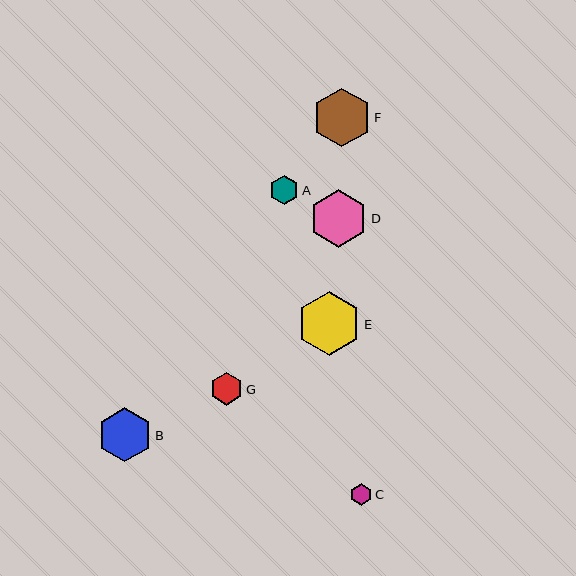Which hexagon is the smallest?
Hexagon C is the smallest with a size of approximately 21 pixels.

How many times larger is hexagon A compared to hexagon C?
Hexagon A is approximately 1.4 times the size of hexagon C.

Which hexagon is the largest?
Hexagon E is the largest with a size of approximately 64 pixels.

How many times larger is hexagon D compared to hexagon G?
Hexagon D is approximately 1.8 times the size of hexagon G.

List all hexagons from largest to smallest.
From largest to smallest: E, F, D, B, G, A, C.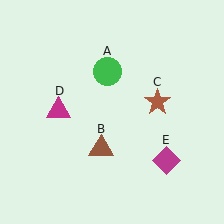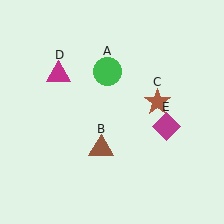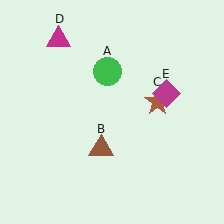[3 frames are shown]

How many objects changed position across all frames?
2 objects changed position: magenta triangle (object D), magenta diamond (object E).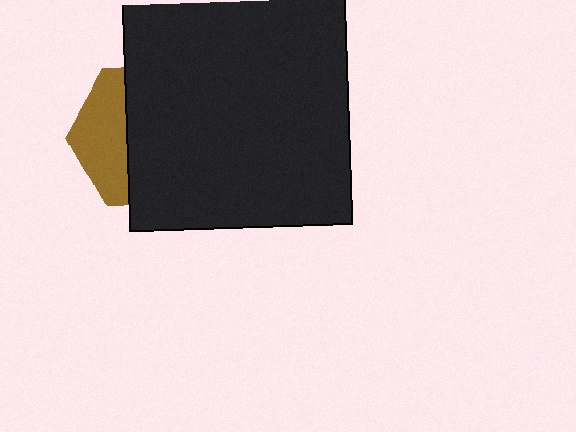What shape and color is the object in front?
The object in front is a black rectangle.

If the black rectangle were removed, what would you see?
You would see the complete brown hexagon.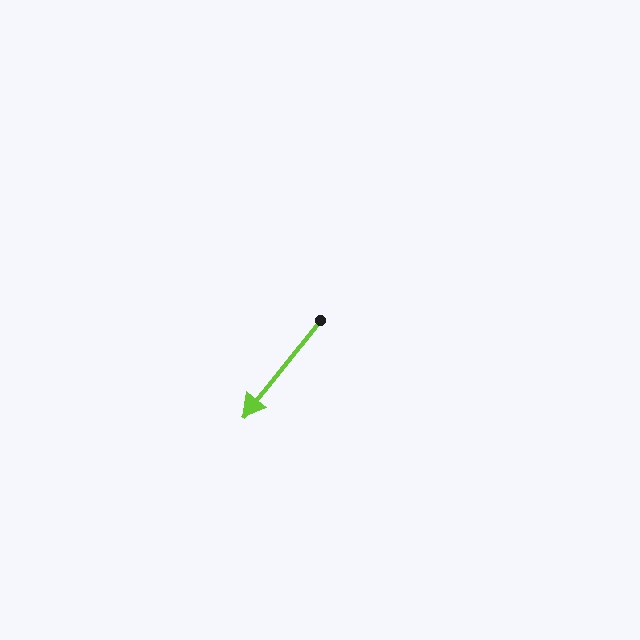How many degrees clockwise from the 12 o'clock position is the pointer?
Approximately 218 degrees.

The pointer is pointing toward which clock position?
Roughly 7 o'clock.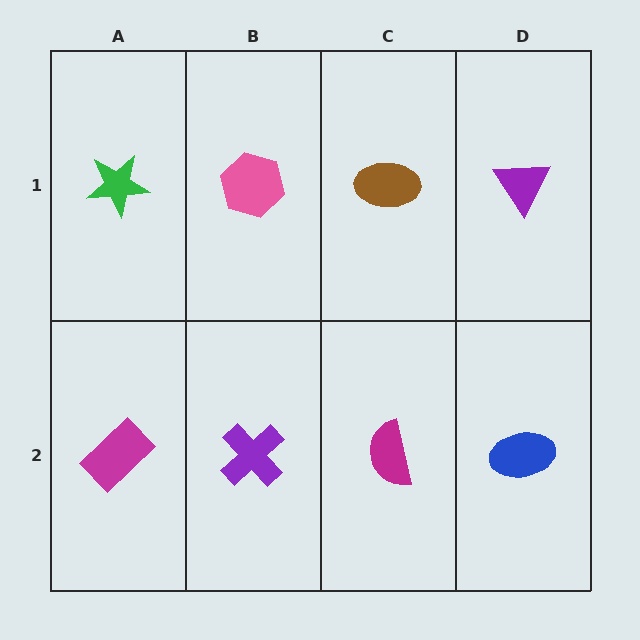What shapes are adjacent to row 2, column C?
A brown ellipse (row 1, column C), a purple cross (row 2, column B), a blue ellipse (row 2, column D).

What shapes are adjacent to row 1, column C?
A magenta semicircle (row 2, column C), a pink hexagon (row 1, column B), a purple triangle (row 1, column D).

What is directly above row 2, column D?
A purple triangle.